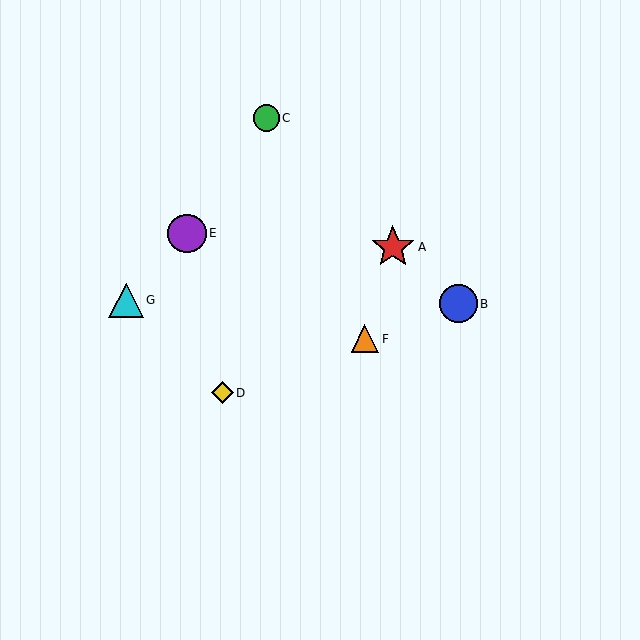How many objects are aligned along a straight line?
3 objects (B, D, F) are aligned along a straight line.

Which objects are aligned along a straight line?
Objects B, D, F are aligned along a straight line.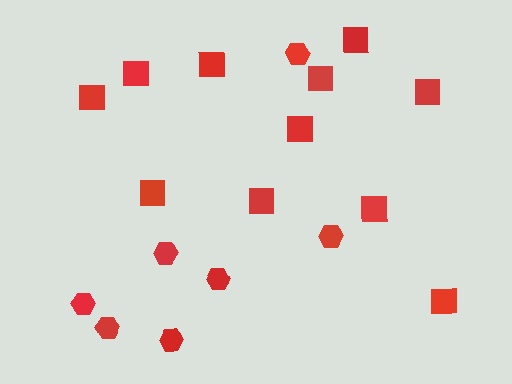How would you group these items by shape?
There are 2 groups: one group of hexagons (7) and one group of squares (11).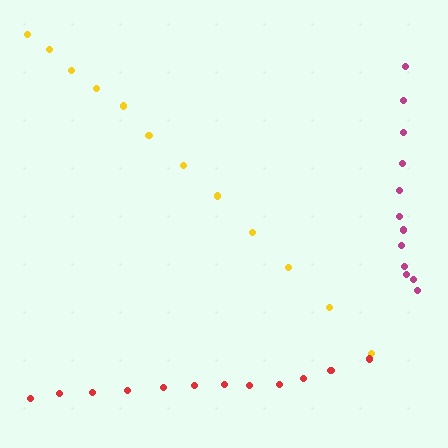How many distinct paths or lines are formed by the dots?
There are 3 distinct paths.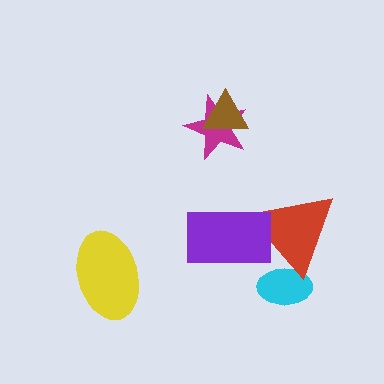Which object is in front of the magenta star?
The brown triangle is in front of the magenta star.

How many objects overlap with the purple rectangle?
1 object overlaps with the purple rectangle.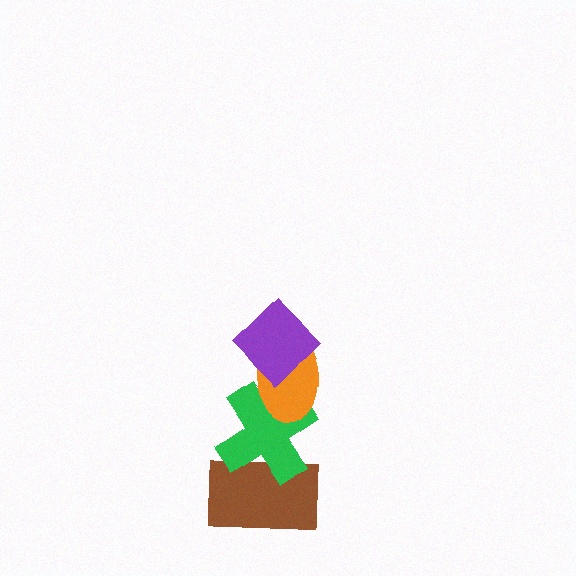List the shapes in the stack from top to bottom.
From top to bottom: the purple diamond, the orange ellipse, the green cross, the brown rectangle.